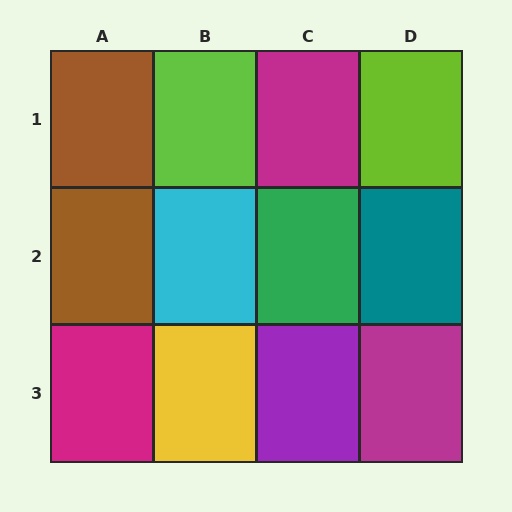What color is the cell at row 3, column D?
Magenta.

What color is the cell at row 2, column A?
Brown.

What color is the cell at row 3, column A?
Magenta.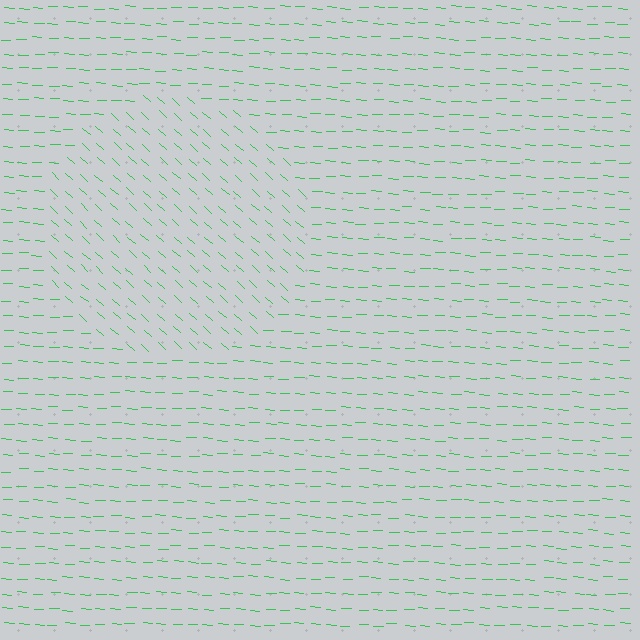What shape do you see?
I see a circle.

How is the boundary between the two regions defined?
The boundary is defined purely by a change in line orientation (approximately 38 degrees difference). All lines are the same color and thickness.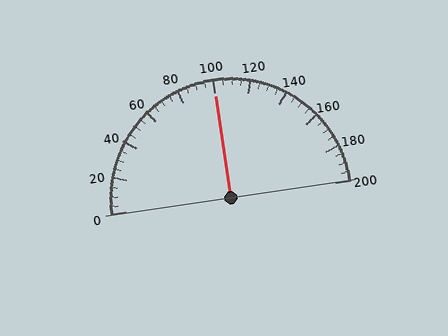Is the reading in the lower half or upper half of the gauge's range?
The reading is in the upper half of the range (0 to 200).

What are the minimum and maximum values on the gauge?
The gauge ranges from 0 to 200.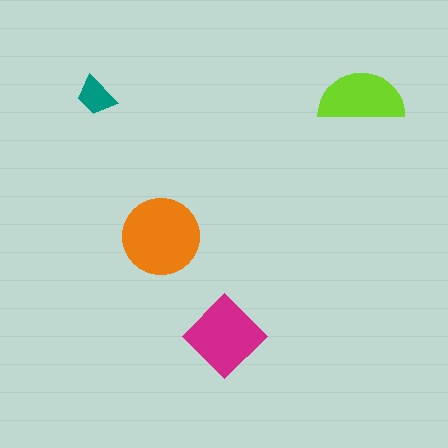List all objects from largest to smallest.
The orange circle, the magenta diamond, the lime semicircle, the teal trapezoid.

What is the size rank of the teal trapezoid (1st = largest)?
4th.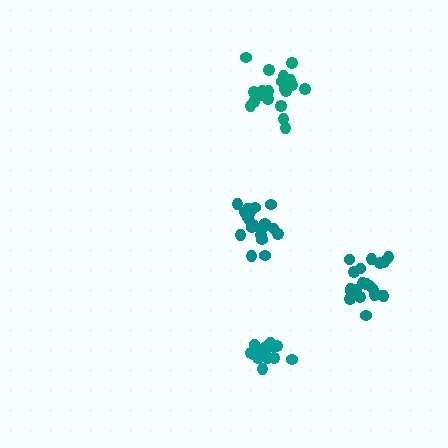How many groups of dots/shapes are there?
There are 4 groups.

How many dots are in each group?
Group 1: 18 dots, Group 2: 20 dots, Group 3: 21 dots, Group 4: 20 dots (79 total).